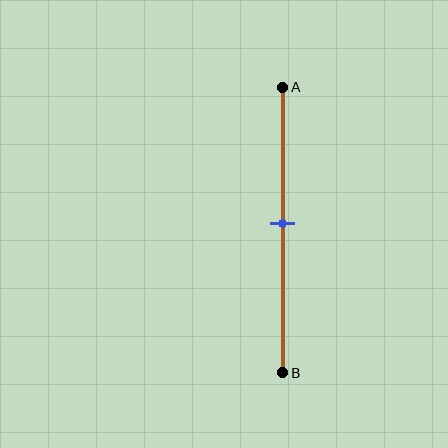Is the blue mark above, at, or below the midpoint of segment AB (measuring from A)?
The blue mark is approximately at the midpoint of segment AB.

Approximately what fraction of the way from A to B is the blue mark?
The blue mark is approximately 50% of the way from A to B.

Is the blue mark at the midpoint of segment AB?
Yes, the mark is approximately at the midpoint.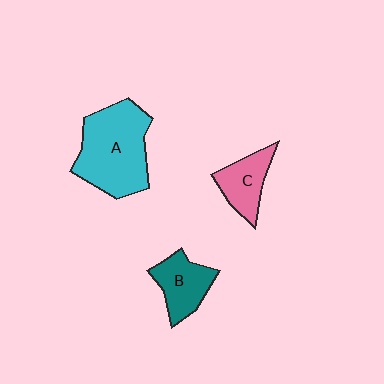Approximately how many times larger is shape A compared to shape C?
Approximately 2.2 times.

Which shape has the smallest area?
Shape C (pink).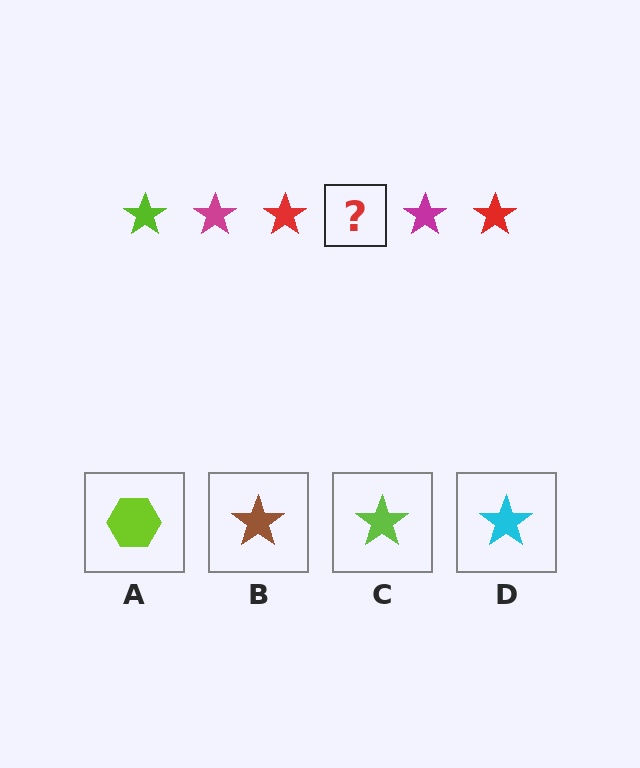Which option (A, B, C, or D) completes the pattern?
C.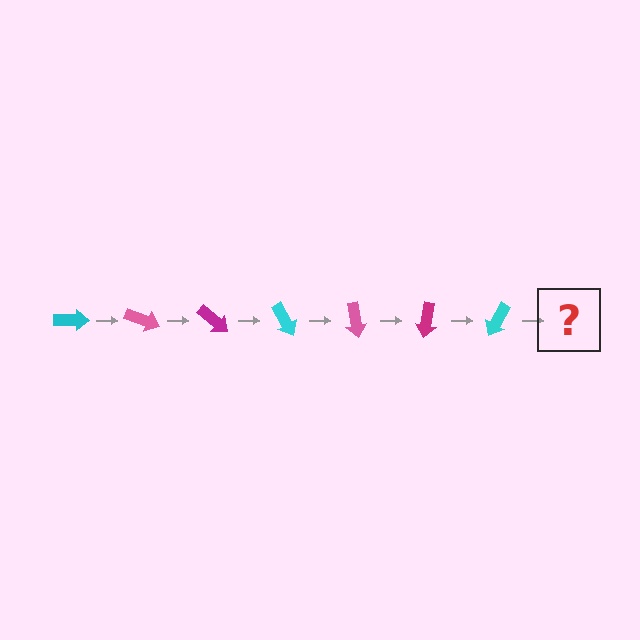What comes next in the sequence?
The next element should be a pink arrow, rotated 140 degrees from the start.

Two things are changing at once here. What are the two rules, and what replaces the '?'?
The two rules are that it rotates 20 degrees each step and the color cycles through cyan, pink, and magenta. The '?' should be a pink arrow, rotated 140 degrees from the start.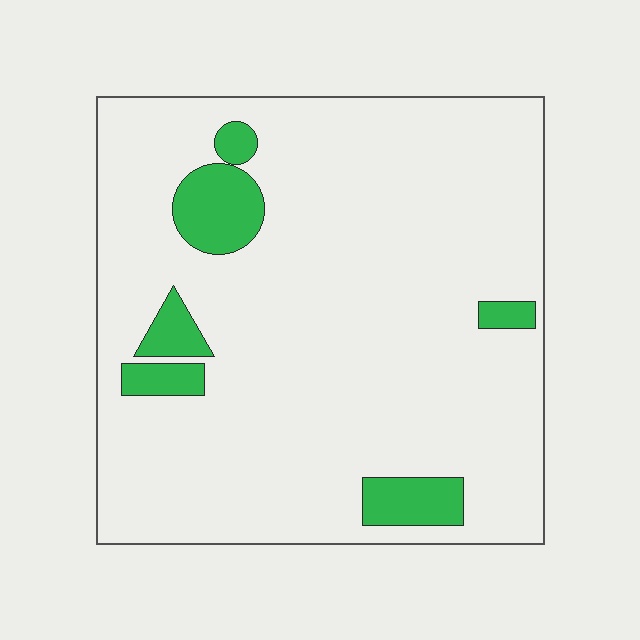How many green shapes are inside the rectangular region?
6.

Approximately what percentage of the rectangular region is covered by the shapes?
Approximately 10%.